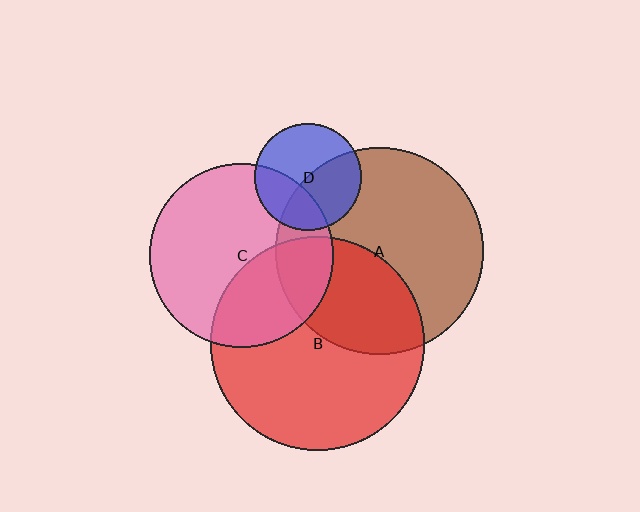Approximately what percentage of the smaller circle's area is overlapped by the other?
Approximately 30%.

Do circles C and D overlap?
Yes.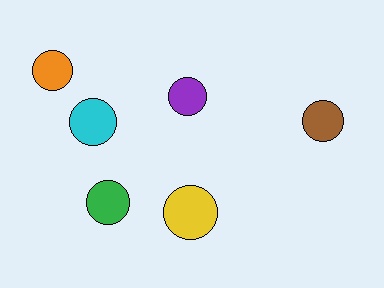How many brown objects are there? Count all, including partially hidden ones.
There is 1 brown object.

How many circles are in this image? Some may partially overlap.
There are 6 circles.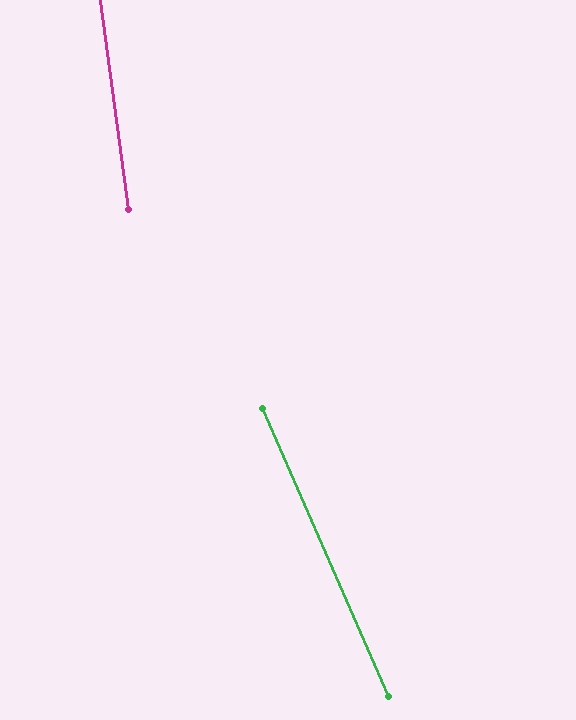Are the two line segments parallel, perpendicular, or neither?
Neither parallel nor perpendicular — they differ by about 16°.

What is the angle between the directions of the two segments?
Approximately 16 degrees.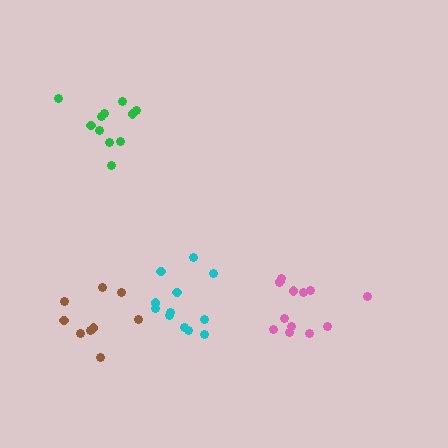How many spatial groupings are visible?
There are 4 spatial groupings.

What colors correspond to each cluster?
The clusters are colored: pink, cyan, green, brown.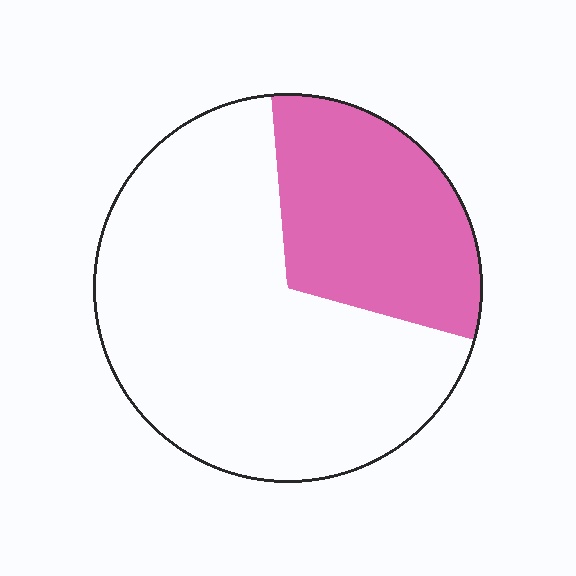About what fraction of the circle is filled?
About one third (1/3).